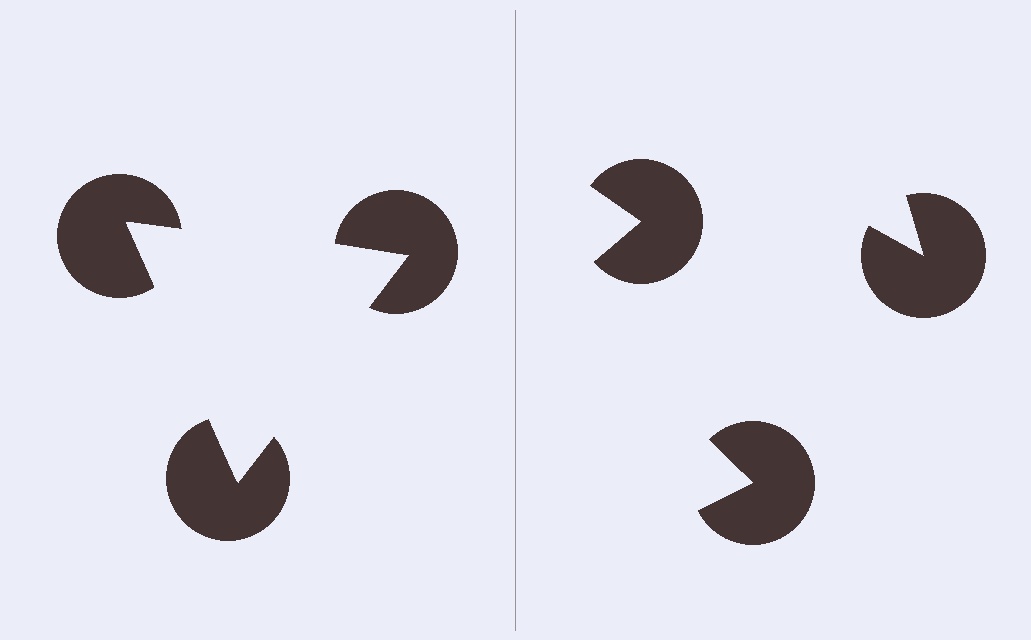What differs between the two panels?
The pac-man discs are positioned identically on both sides; only the wedge orientations differ. On the left they align to a triangle; on the right they are misaligned.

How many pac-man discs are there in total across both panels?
6 — 3 on each side.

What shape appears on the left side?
An illusory triangle.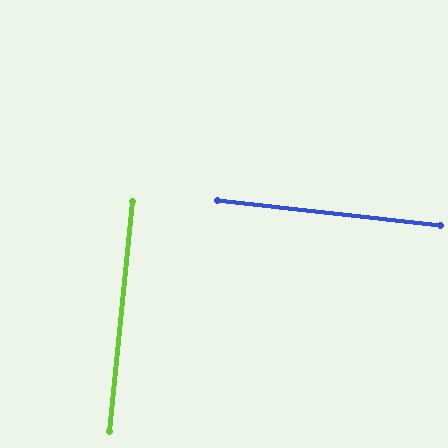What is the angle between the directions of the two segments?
Approximately 89 degrees.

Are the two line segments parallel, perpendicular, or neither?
Perpendicular — they meet at approximately 89°.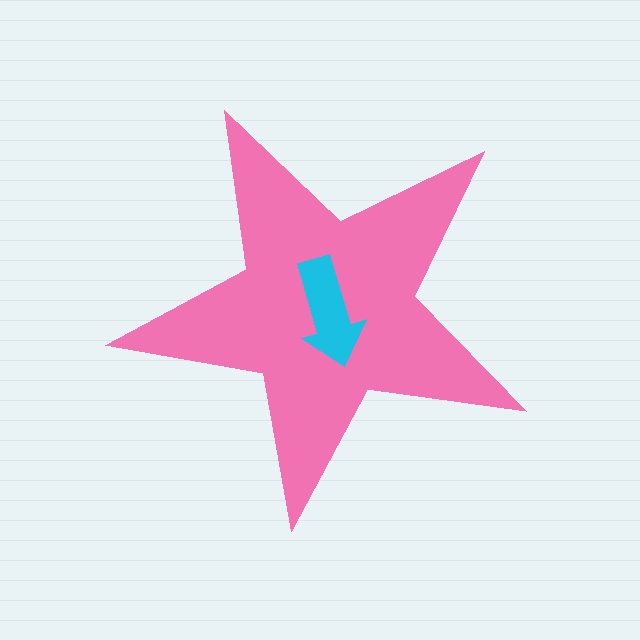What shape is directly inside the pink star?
The cyan arrow.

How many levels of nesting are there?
2.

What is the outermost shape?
The pink star.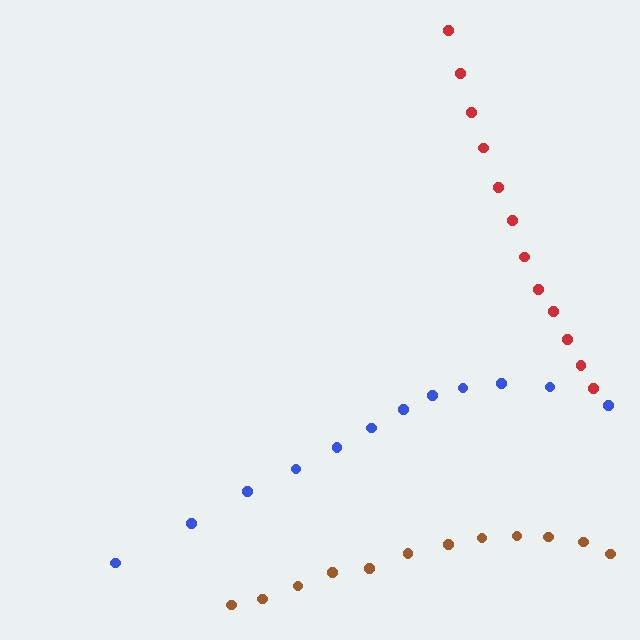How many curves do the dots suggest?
There are 3 distinct paths.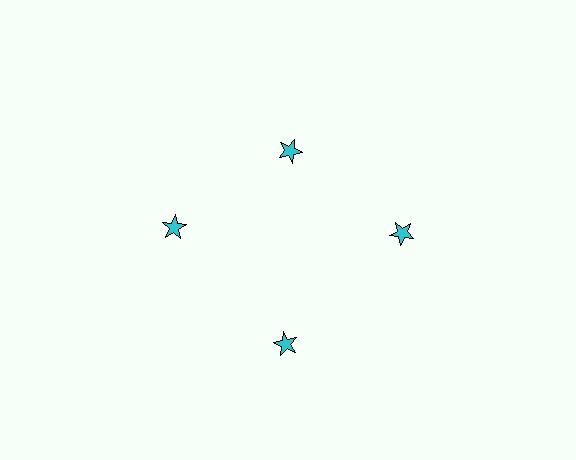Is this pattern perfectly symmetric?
No. The 4 cyan stars are arranged in a ring, but one element near the 12 o'clock position is pulled inward toward the center, breaking the 4-fold rotational symmetry.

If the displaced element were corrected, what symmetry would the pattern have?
It would have 4-fold rotational symmetry — the pattern would map onto itself every 90 degrees.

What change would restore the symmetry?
The symmetry would be restored by moving it outward, back onto the ring so that all 4 stars sit at equal angles and equal distance from the center.